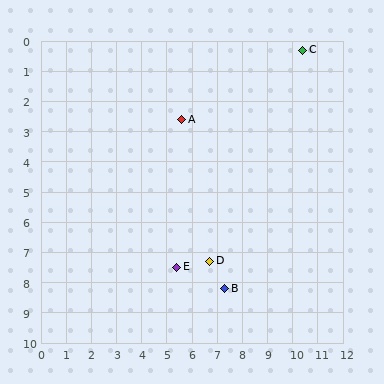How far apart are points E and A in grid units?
Points E and A are about 4.9 grid units apart.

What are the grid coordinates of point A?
Point A is at approximately (5.6, 2.6).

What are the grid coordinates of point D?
Point D is at approximately (6.7, 7.3).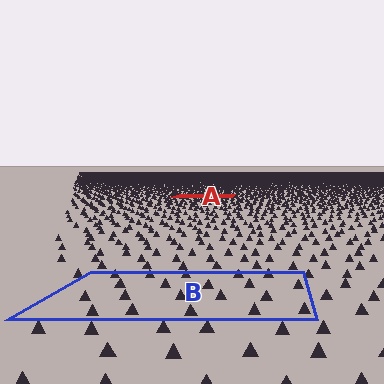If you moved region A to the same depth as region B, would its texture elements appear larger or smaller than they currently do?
They would appear larger. At a closer depth, the same texture elements are projected at a bigger on-screen size.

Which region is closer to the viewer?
Region B is closer. The texture elements there are larger and more spread out.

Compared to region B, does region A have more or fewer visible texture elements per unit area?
Region A has more texture elements per unit area — they are packed more densely because it is farther away.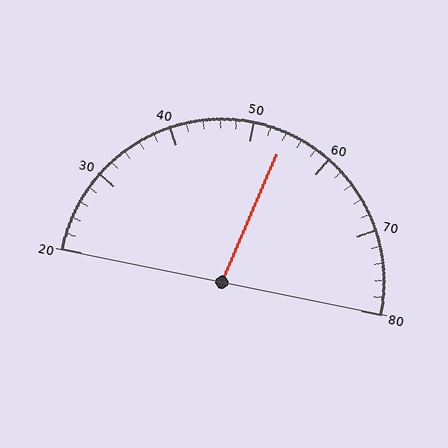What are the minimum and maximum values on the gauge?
The gauge ranges from 20 to 80.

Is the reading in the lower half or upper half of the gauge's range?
The reading is in the upper half of the range (20 to 80).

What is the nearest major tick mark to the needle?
The nearest major tick mark is 50.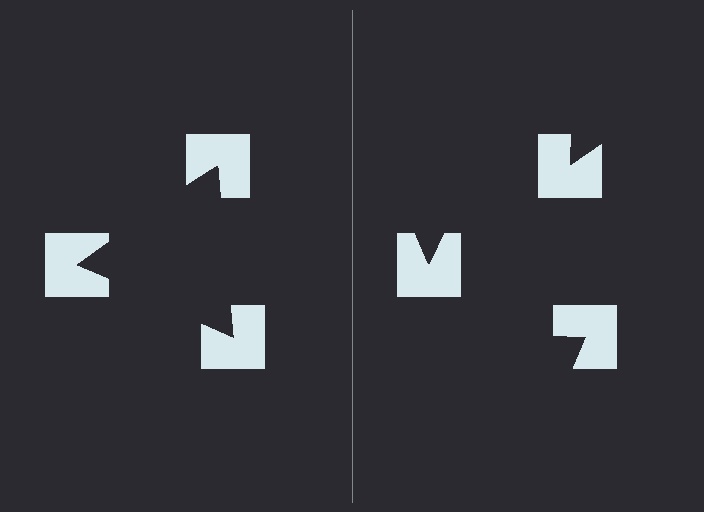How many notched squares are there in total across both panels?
6 — 3 on each side.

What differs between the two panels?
The notched squares are positioned identically on both sides; only the wedge orientations differ. On the left they align to a triangle; on the right they are misaligned.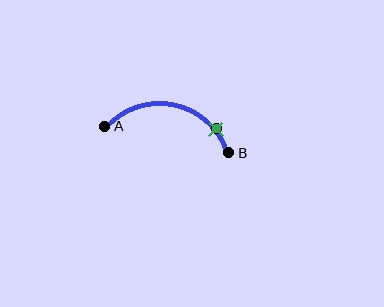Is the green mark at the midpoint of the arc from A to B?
No. The green mark lies on the arc but is closer to endpoint B. The arc midpoint would be at the point on the curve equidistant along the arc from both A and B.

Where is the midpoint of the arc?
The arc midpoint is the point on the curve farthest from the straight line joining A and B. It sits above that line.